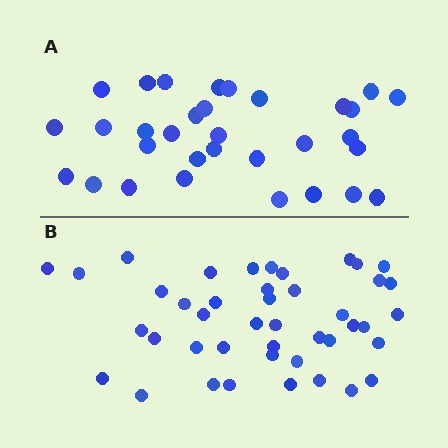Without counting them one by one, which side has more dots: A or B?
Region B (the bottom region) has more dots.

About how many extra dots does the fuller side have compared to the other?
Region B has roughly 12 or so more dots than region A.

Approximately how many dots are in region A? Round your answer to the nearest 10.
About 30 dots. (The exact count is 32, which rounds to 30.)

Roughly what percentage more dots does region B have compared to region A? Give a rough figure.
About 35% more.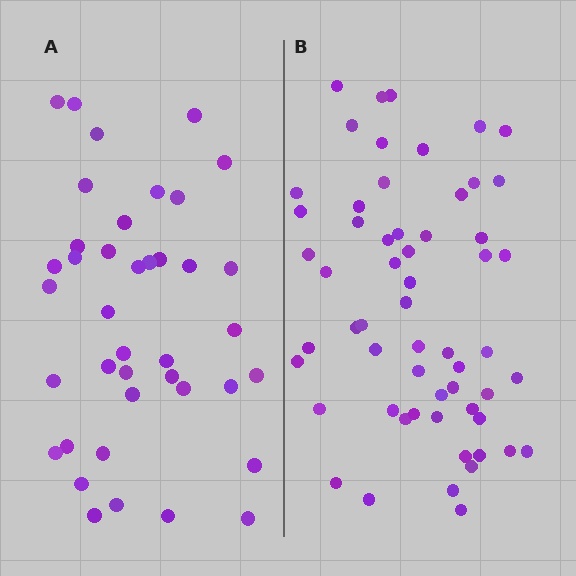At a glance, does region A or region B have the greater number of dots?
Region B (the right region) has more dots.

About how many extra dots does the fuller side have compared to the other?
Region B has approximately 20 more dots than region A.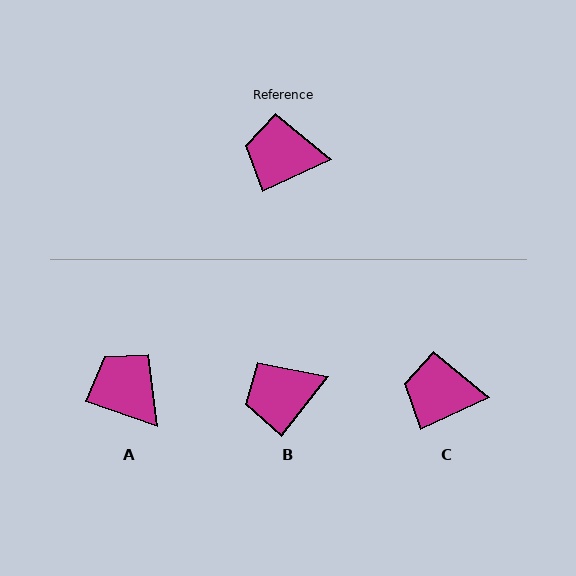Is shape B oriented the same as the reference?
No, it is off by about 28 degrees.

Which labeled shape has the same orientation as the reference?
C.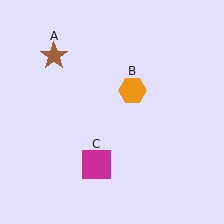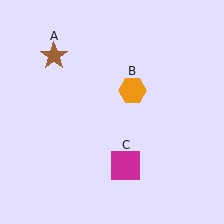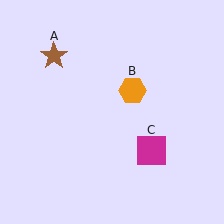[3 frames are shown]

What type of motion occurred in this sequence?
The magenta square (object C) rotated counterclockwise around the center of the scene.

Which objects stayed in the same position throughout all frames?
Brown star (object A) and orange hexagon (object B) remained stationary.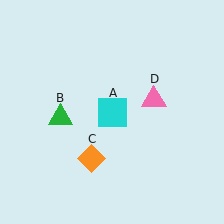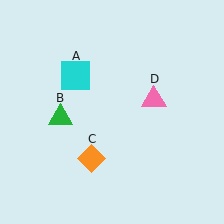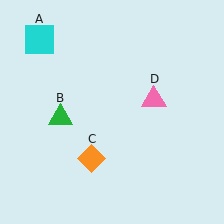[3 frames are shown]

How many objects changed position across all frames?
1 object changed position: cyan square (object A).